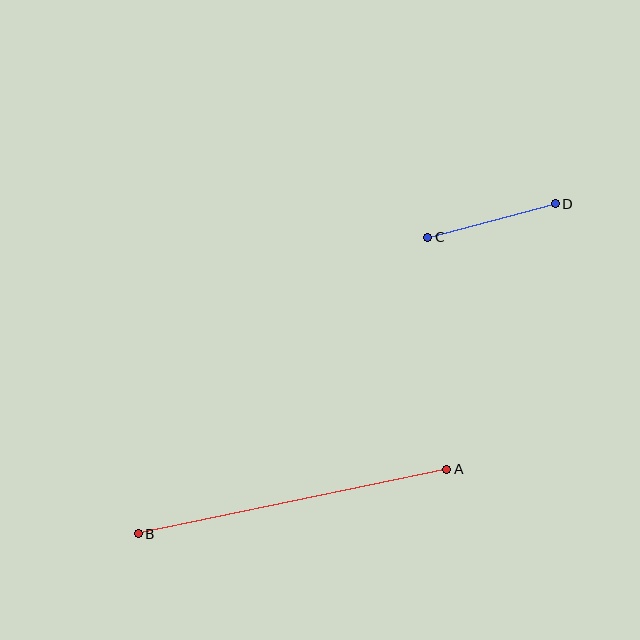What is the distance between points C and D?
The distance is approximately 132 pixels.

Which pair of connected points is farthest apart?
Points A and B are farthest apart.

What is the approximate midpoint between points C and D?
The midpoint is at approximately (492, 221) pixels.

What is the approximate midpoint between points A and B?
The midpoint is at approximately (293, 502) pixels.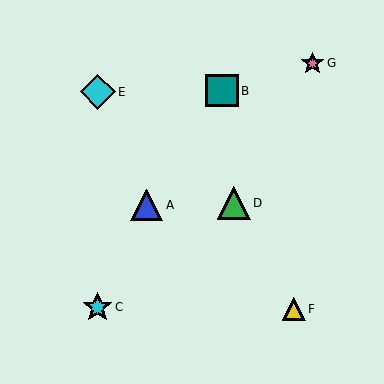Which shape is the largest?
The cyan diamond (labeled E) is the largest.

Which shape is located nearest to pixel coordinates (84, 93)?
The cyan diamond (labeled E) at (98, 92) is nearest to that location.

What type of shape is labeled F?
Shape F is a yellow triangle.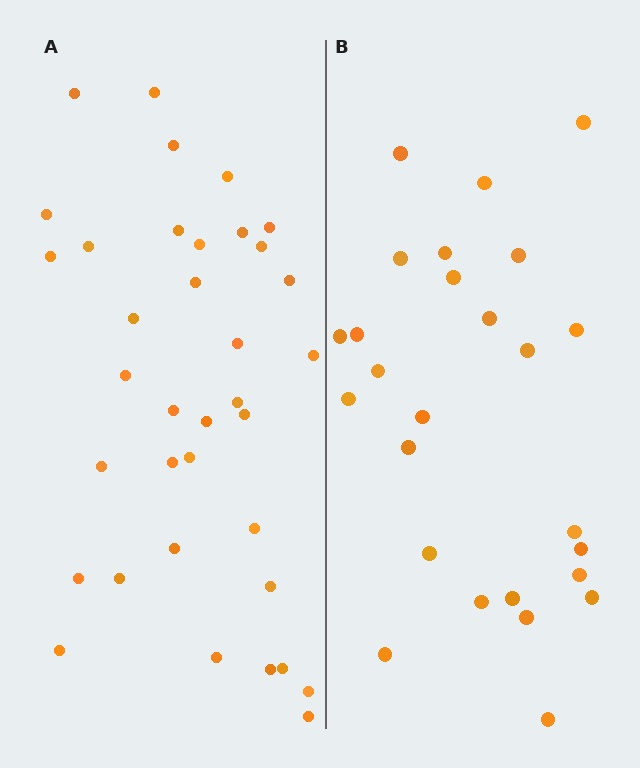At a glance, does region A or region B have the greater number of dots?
Region A (the left region) has more dots.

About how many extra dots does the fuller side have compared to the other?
Region A has roughly 10 or so more dots than region B.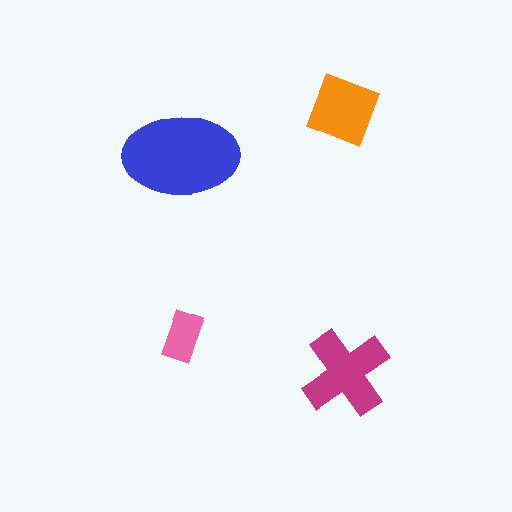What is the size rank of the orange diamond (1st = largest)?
3rd.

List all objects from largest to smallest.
The blue ellipse, the magenta cross, the orange diamond, the pink rectangle.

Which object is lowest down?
The magenta cross is bottommost.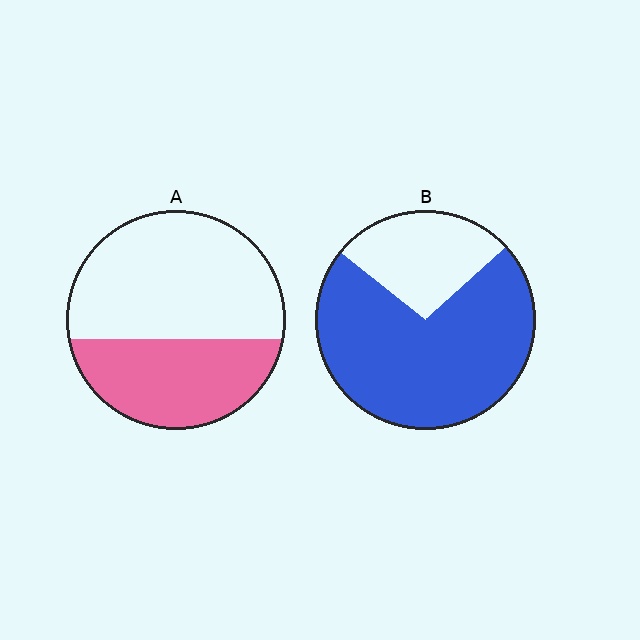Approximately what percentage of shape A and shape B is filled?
A is approximately 40% and B is approximately 75%.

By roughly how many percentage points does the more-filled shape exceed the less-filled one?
By roughly 35 percentage points (B over A).